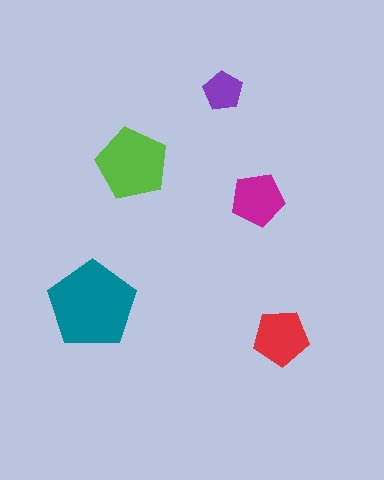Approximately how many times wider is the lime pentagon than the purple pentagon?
About 2 times wider.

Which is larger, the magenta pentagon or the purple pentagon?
The magenta one.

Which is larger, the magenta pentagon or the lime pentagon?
The lime one.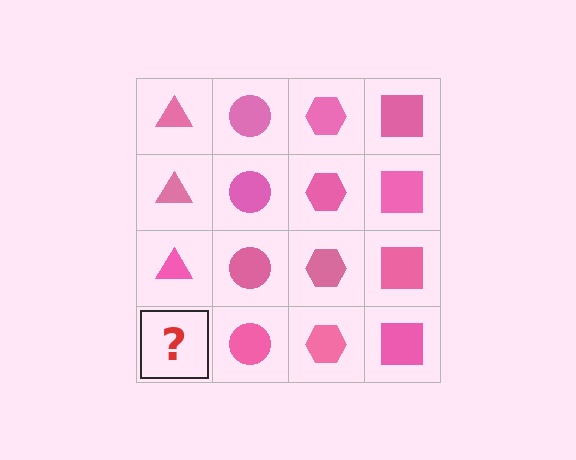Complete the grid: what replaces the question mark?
The question mark should be replaced with a pink triangle.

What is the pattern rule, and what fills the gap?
The rule is that each column has a consistent shape. The gap should be filled with a pink triangle.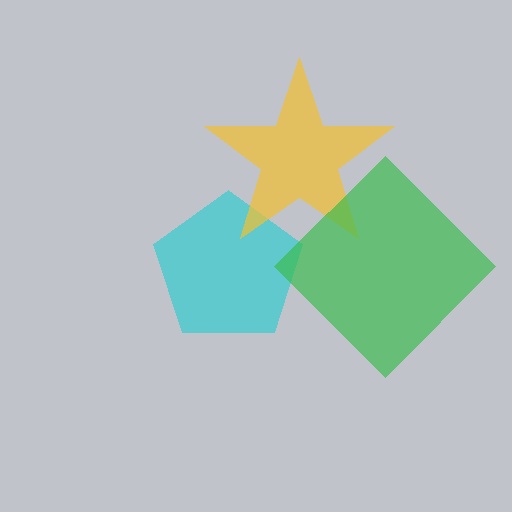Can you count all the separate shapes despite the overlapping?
Yes, there are 3 separate shapes.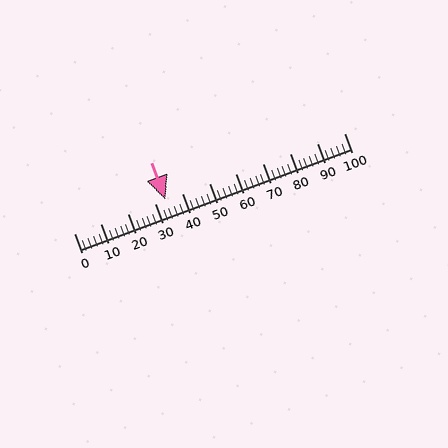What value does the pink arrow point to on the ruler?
The pink arrow points to approximately 34.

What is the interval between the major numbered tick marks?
The major tick marks are spaced 10 units apart.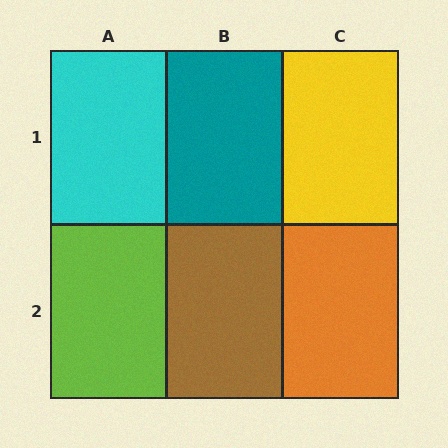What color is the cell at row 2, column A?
Lime.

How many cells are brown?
1 cell is brown.